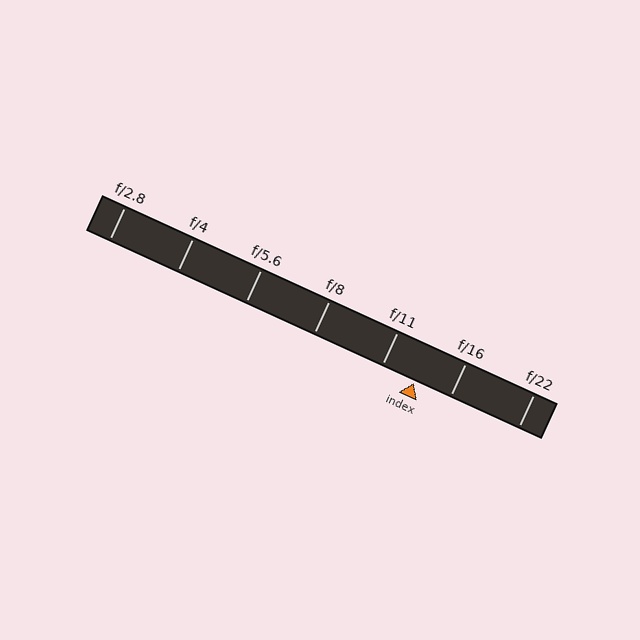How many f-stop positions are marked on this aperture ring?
There are 7 f-stop positions marked.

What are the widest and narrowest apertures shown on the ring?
The widest aperture shown is f/2.8 and the narrowest is f/22.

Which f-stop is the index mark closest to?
The index mark is closest to f/11.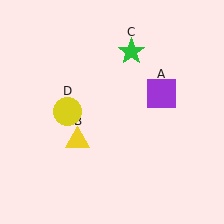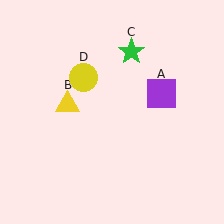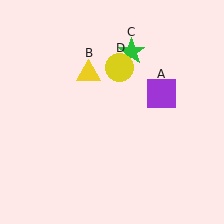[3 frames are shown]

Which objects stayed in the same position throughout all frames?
Purple square (object A) and green star (object C) remained stationary.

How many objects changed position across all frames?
2 objects changed position: yellow triangle (object B), yellow circle (object D).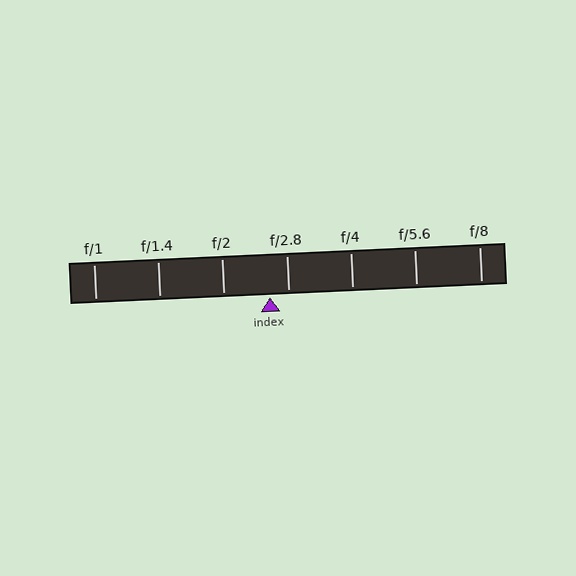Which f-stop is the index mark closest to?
The index mark is closest to f/2.8.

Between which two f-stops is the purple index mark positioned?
The index mark is between f/2 and f/2.8.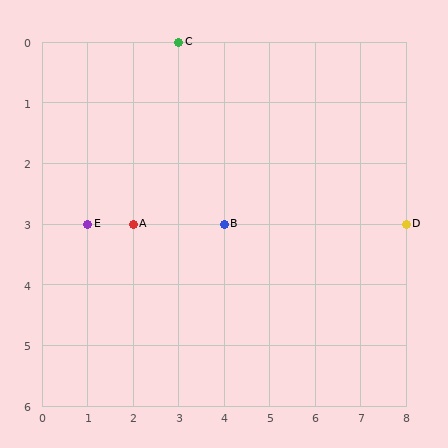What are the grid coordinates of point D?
Point D is at grid coordinates (8, 3).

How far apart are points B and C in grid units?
Points B and C are 1 column and 3 rows apart (about 3.2 grid units diagonally).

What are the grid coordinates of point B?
Point B is at grid coordinates (4, 3).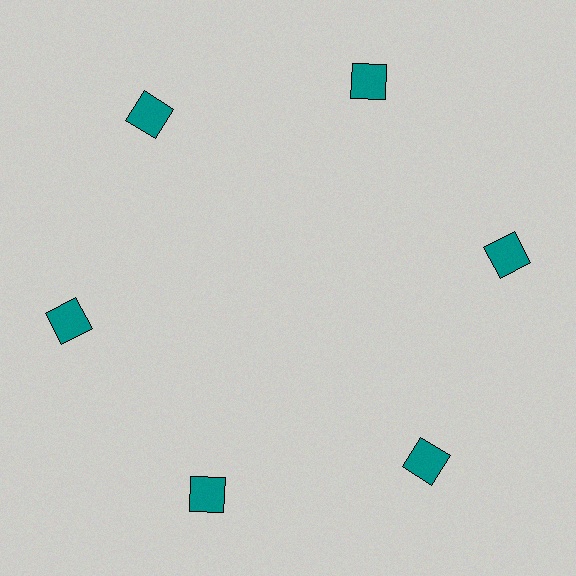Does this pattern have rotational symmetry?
Yes, this pattern has 6-fold rotational symmetry. It looks the same after rotating 60 degrees around the center.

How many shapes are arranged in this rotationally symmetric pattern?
There are 6 shapes, arranged in 6 groups of 1.